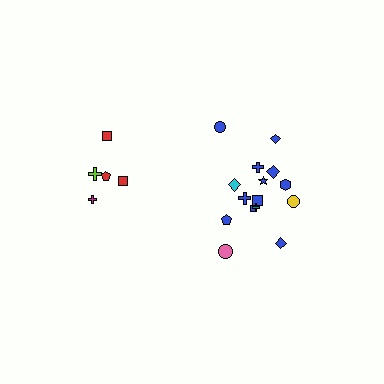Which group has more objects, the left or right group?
The right group.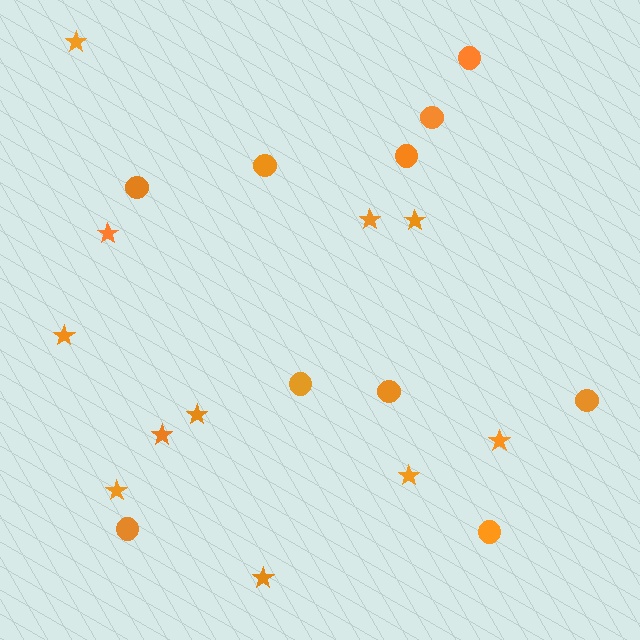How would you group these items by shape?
There are 2 groups: one group of circles (10) and one group of stars (11).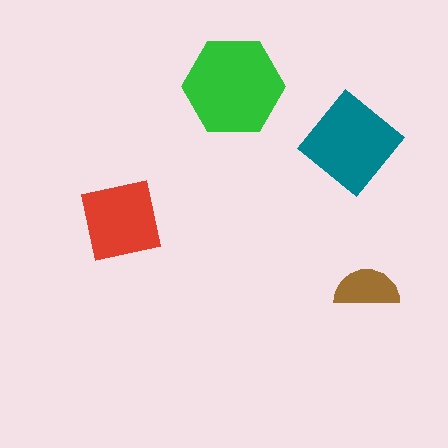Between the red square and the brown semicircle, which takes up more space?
The red square.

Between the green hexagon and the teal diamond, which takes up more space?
The green hexagon.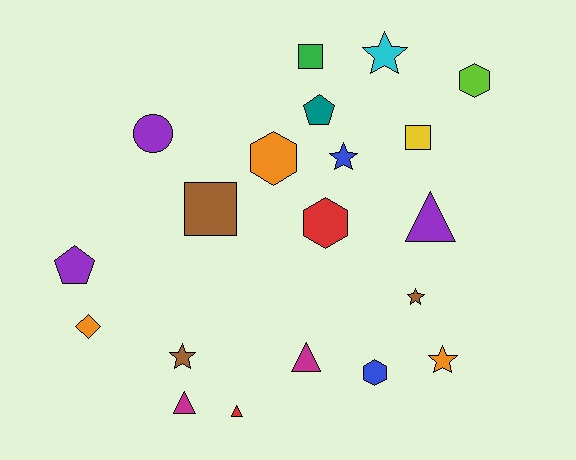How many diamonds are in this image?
There is 1 diamond.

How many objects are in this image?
There are 20 objects.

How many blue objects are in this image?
There are 2 blue objects.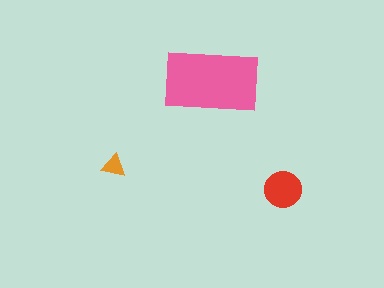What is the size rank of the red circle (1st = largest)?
2nd.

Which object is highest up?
The pink rectangle is topmost.